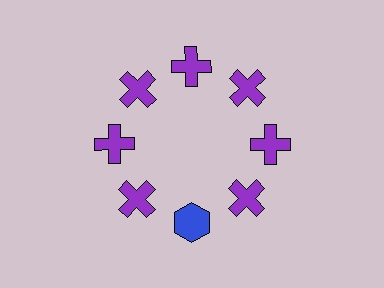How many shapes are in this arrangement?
There are 8 shapes arranged in a ring pattern.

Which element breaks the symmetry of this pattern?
The blue hexagon at roughly the 6 o'clock position breaks the symmetry. All other shapes are purple crosses.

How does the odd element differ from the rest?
It differs in both color (blue instead of purple) and shape (hexagon instead of cross).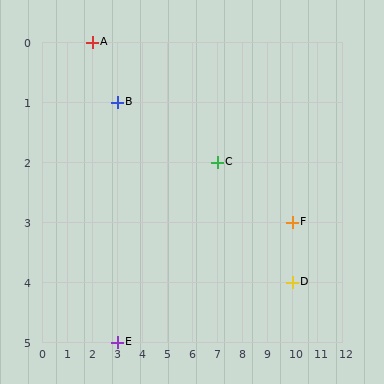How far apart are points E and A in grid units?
Points E and A are 1 column and 5 rows apart (about 5.1 grid units diagonally).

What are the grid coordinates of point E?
Point E is at grid coordinates (3, 5).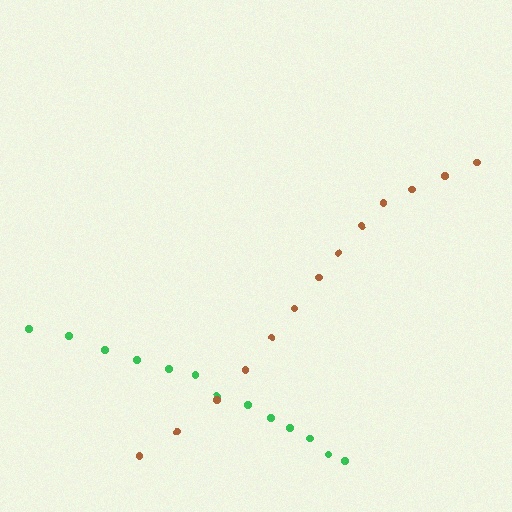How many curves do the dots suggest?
There are 2 distinct paths.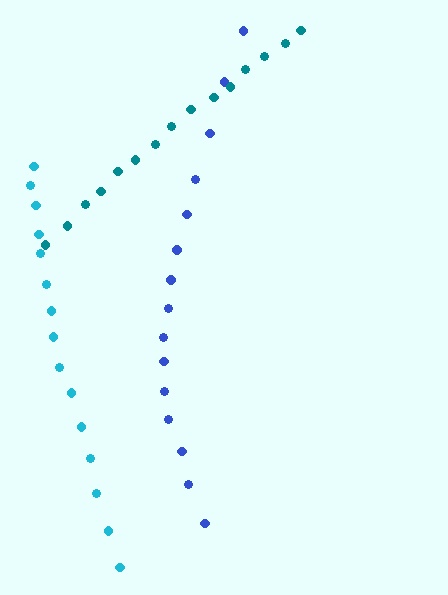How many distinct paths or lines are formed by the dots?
There are 3 distinct paths.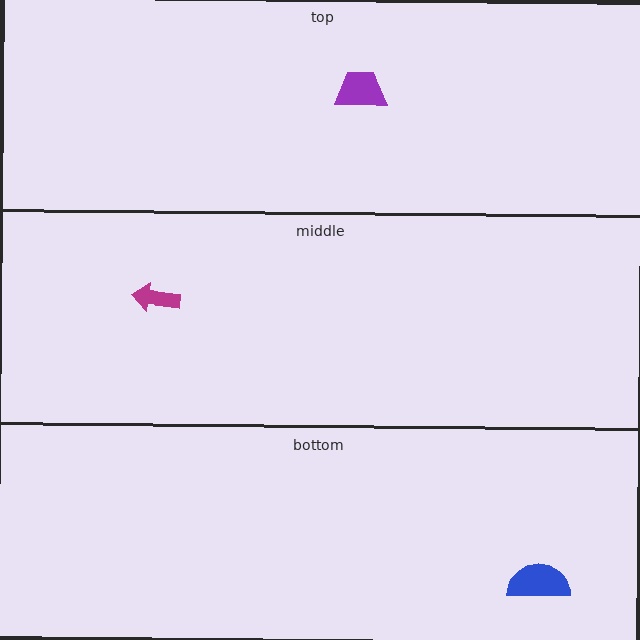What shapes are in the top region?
The purple trapezoid.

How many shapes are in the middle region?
1.